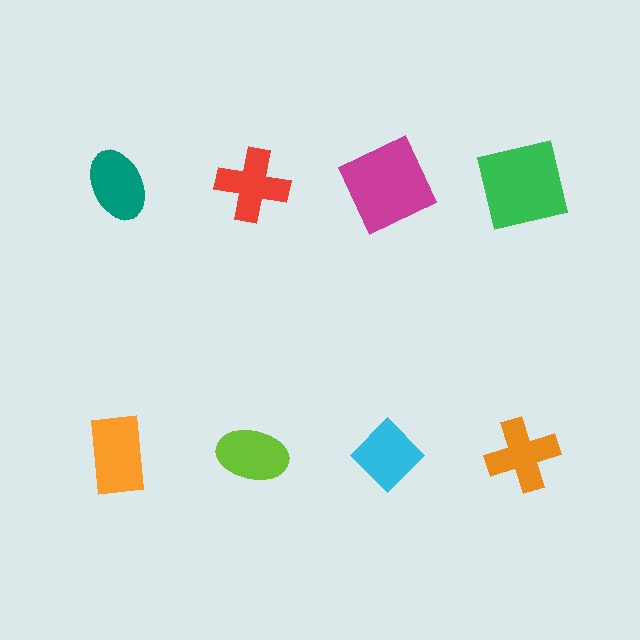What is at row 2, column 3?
A cyan diamond.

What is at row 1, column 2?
A red cross.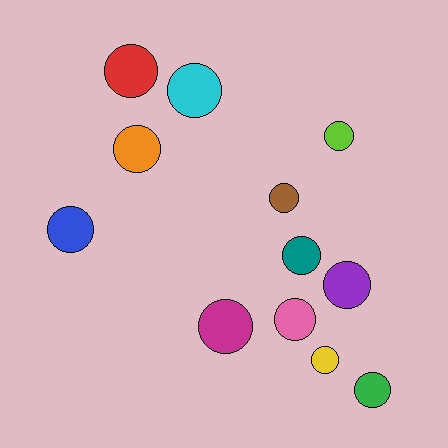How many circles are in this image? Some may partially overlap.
There are 12 circles.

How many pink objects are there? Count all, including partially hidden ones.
There is 1 pink object.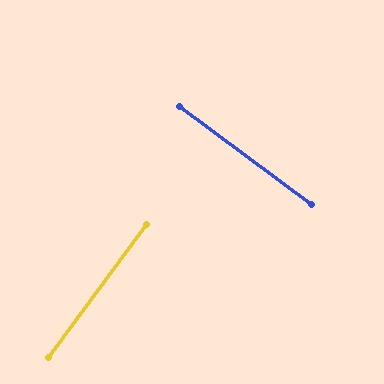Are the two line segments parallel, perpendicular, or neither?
Perpendicular — they meet at approximately 90°.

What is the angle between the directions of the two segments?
Approximately 90 degrees.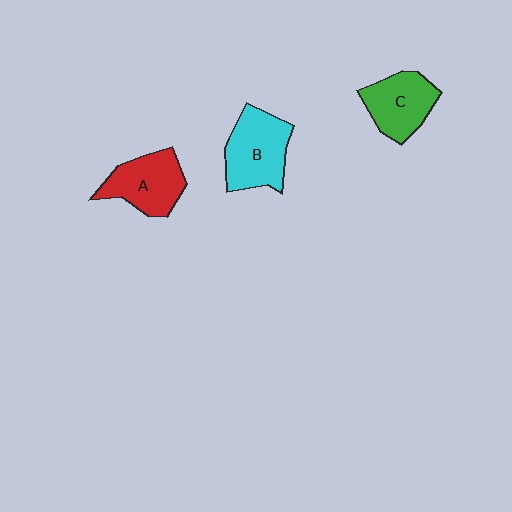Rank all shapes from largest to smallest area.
From largest to smallest: B (cyan), A (red), C (green).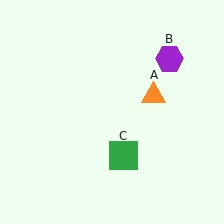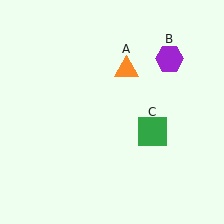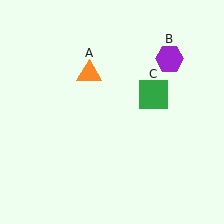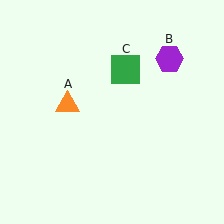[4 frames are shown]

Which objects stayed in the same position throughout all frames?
Purple hexagon (object B) remained stationary.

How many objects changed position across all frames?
2 objects changed position: orange triangle (object A), green square (object C).